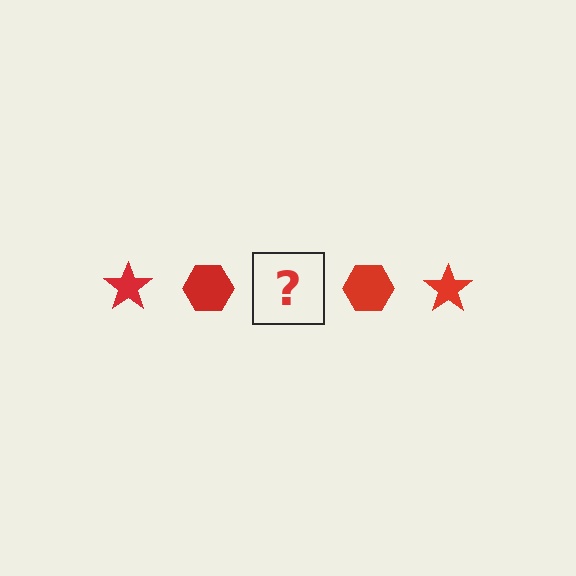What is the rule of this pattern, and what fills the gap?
The rule is that the pattern cycles through star, hexagon shapes in red. The gap should be filled with a red star.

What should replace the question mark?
The question mark should be replaced with a red star.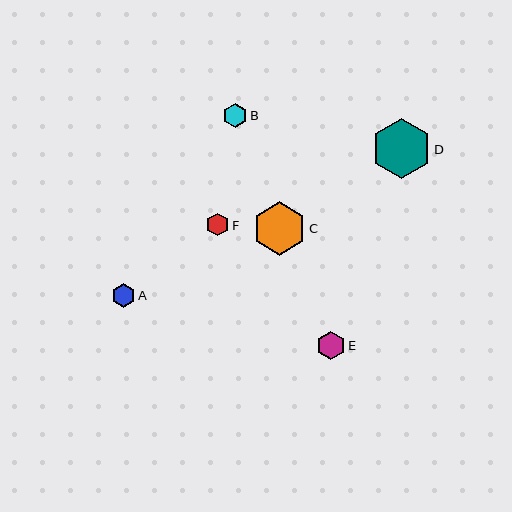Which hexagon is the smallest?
Hexagon F is the smallest with a size of approximately 22 pixels.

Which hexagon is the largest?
Hexagon D is the largest with a size of approximately 60 pixels.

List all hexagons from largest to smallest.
From largest to smallest: D, C, E, B, A, F.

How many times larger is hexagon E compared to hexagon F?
Hexagon E is approximately 1.3 times the size of hexagon F.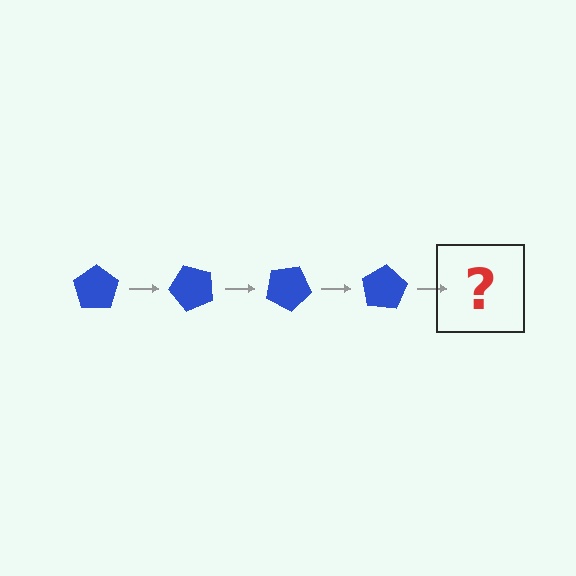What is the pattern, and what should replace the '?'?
The pattern is that the pentagon rotates 50 degrees each step. The '?' should be a blue pentagon rotated 200 degrees.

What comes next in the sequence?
The next element should be a blue pentagon rotated 200 degrees.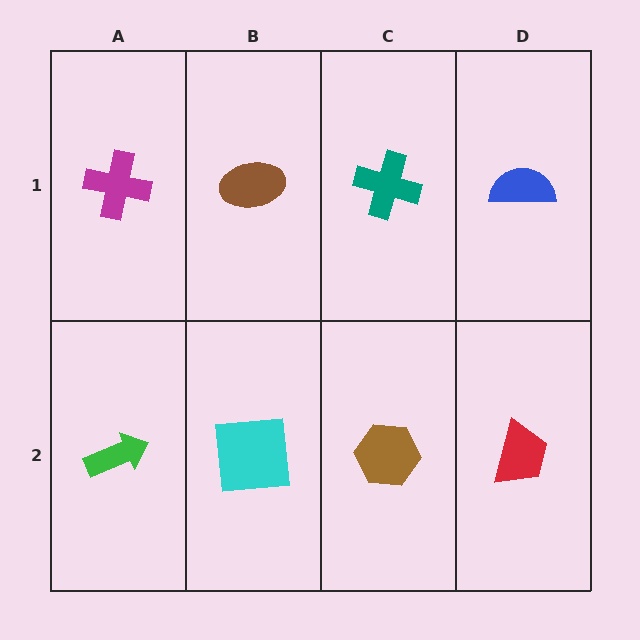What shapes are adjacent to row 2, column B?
A brown ellipse (row 1, column B), a green arrow (row 2, column A), a brown hexagon (row 2, column C).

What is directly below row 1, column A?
A green arrow.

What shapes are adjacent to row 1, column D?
A red trapezoid (row 2, column D), a teal cross (row 1, column C).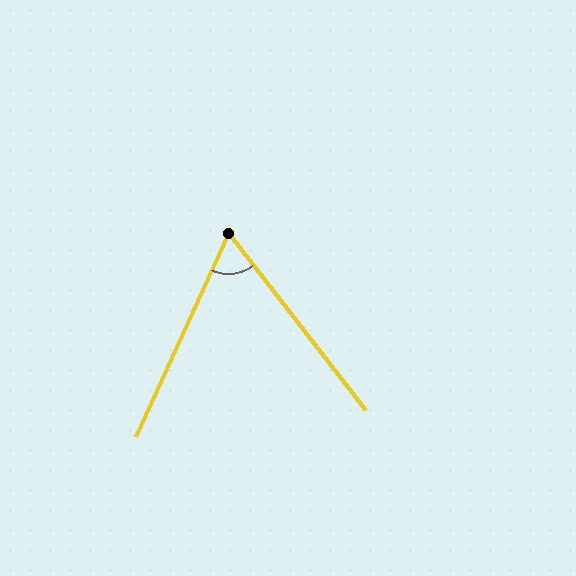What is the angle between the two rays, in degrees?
Approximately 62 degrees.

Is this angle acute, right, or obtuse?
It is acute.